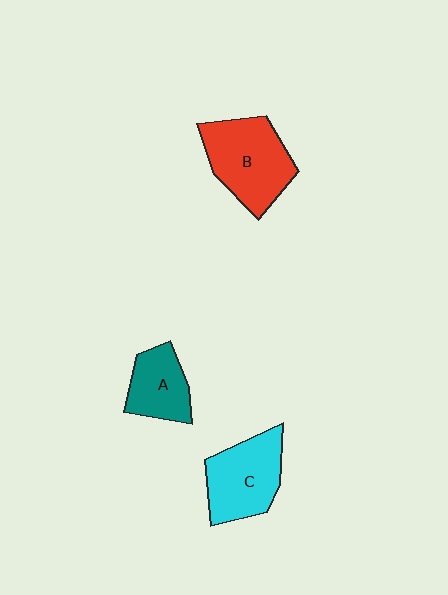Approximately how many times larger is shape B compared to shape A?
Approximately 1.6 times.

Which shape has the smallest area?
Shape A (teal).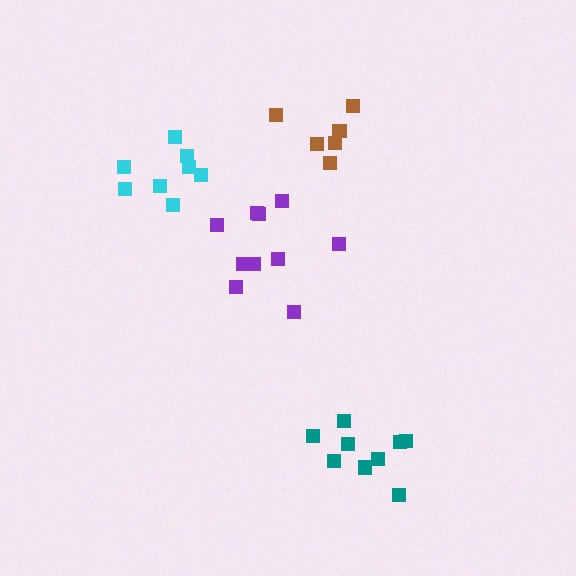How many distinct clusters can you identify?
There are 4 distinct clusters.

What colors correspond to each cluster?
The clusters are colored: cyan, brown, purple, teal.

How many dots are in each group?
Group 1: 8 dots, Group 2: 6 dots, Group 3: 10 dots, Group 4: 9 dots (33 total).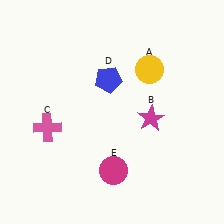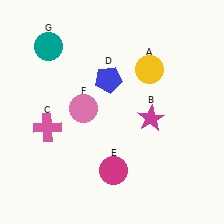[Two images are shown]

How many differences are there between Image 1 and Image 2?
There are 2 differences between the two images.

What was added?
A pink circle (F), a teal circle (G) were added in Image 2.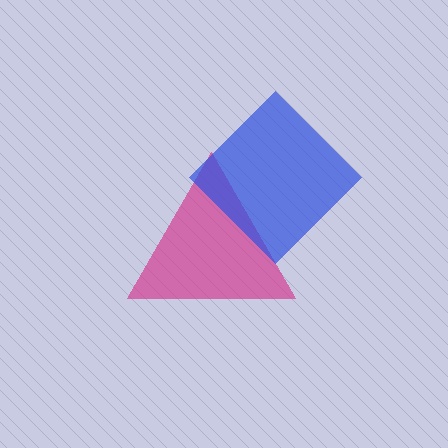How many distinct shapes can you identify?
There are 2 distinct shapes: a magenta triangle, a blue diamond.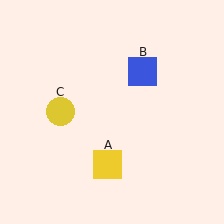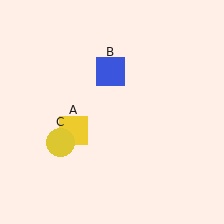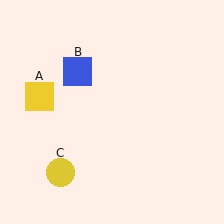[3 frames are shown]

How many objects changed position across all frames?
3 objects changed position: yellow square (object A), blue square (object B), yellow circle (object C).